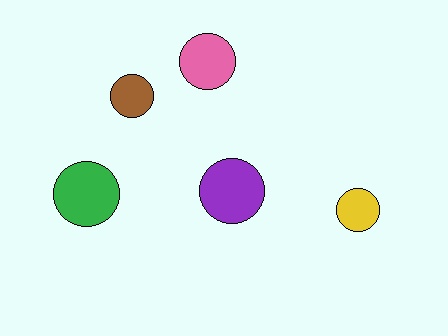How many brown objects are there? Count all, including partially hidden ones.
There is 1 brown object.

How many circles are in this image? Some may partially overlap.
There are 5 circles.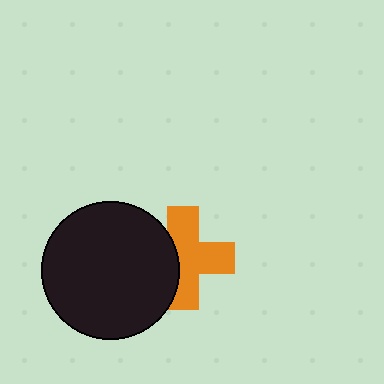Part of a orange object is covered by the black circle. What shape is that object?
It is a cross.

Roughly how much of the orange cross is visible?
Most of it is visible (roughly 68%).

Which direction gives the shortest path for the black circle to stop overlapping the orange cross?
Moving left gives the shortest separation.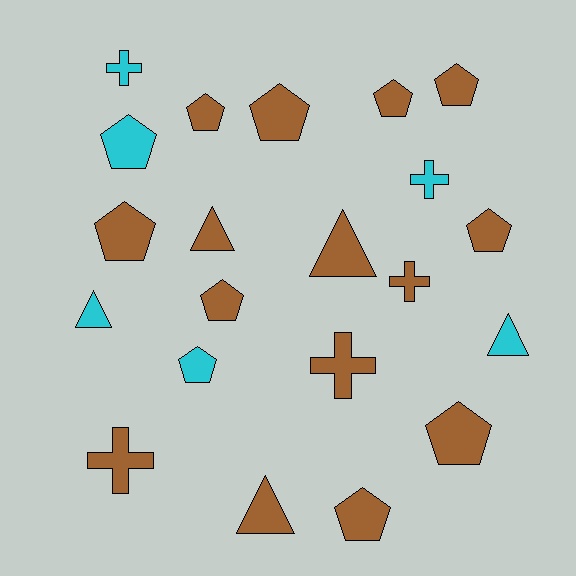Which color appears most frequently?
Brown, with 15 objects.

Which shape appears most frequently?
Pentagon, with 11 objects.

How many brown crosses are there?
There are 3 brown crosses.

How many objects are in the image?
There are 21 objects.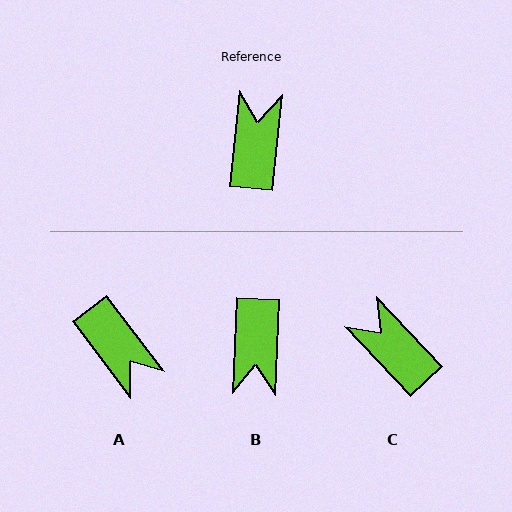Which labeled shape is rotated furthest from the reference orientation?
B, about 177 degrees away.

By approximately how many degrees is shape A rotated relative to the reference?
Approximately 137 degrees clockwise.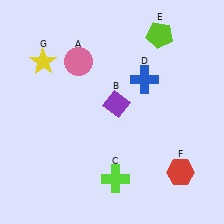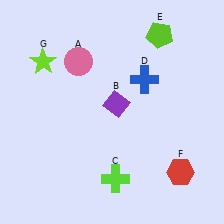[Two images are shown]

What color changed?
The star (G) changed from yellow in Image 1 to lime in Image 2.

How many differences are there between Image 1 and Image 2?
There is 1 difference between the two images.